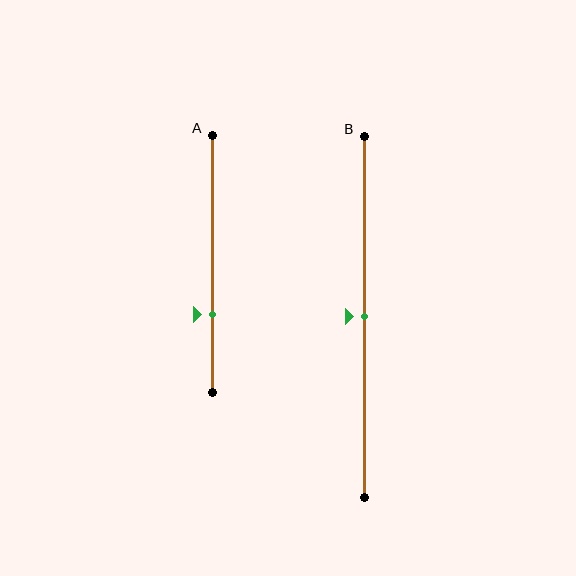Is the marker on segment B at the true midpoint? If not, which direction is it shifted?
Yes, the marker on segment B is at the true midpoint.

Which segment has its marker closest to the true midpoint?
Segment B has its marker closest to the true midpoint.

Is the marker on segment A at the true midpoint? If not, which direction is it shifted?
No, the marker on segment A is shifted downward by about 19% of the segment length.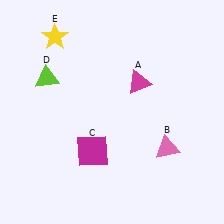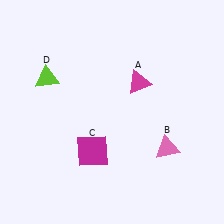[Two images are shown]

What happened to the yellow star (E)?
The yellow star (E) was removed in Image 2. It was in the top-left area of Image 1.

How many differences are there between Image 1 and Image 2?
There is 1 difference between the two images.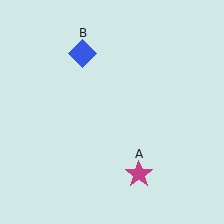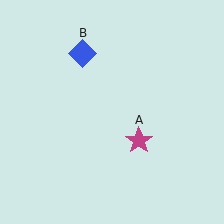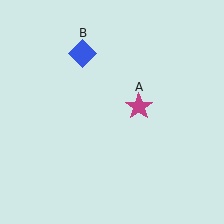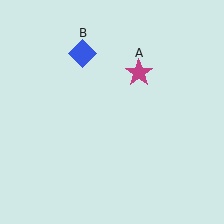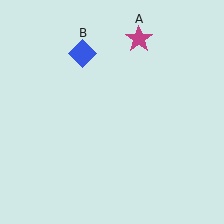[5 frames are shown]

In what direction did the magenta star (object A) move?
The magenta star (object A) moved up.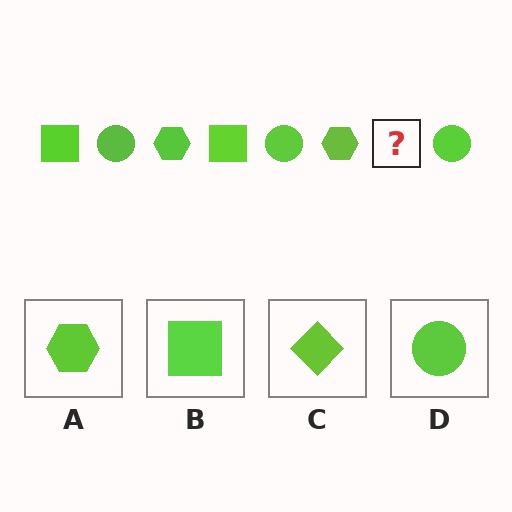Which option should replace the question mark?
Option B.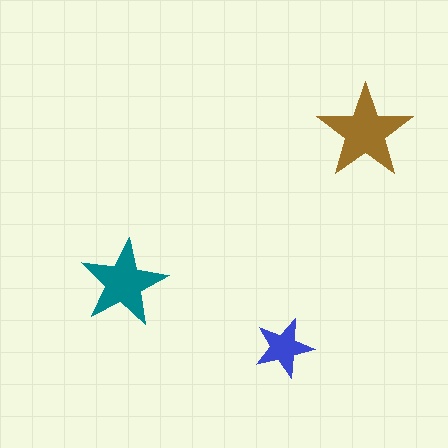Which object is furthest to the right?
The brown star is rightmost.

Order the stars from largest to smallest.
the brown one, the teal one, the blue one.